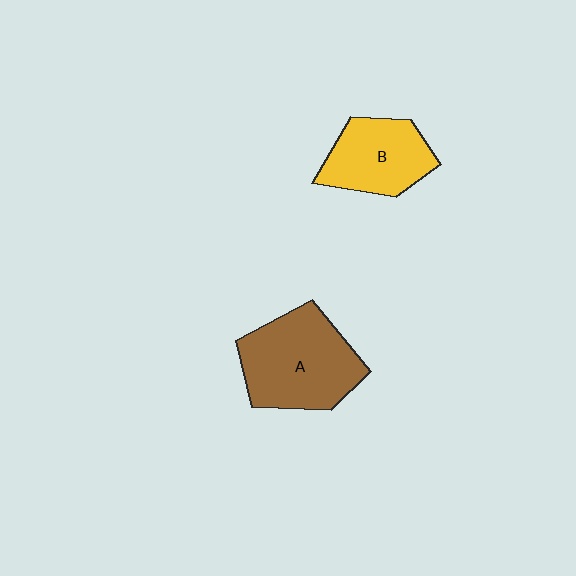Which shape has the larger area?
Shape A (brown).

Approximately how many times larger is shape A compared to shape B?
Approximately 1.4 times.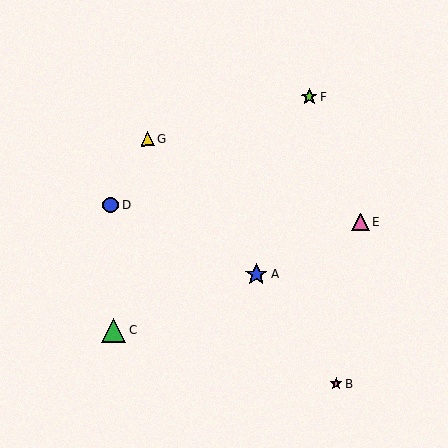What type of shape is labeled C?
Shape C is a green triangle.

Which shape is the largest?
The green triangle (labeled C) is the largest.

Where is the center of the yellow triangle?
The center of the yellow triangle is at (148, 139).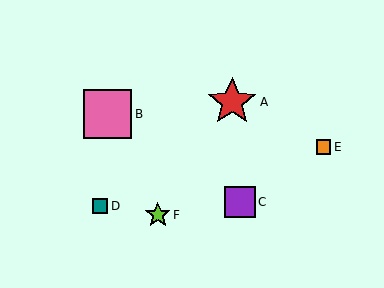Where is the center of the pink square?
The center of the pink square is at (108, 114).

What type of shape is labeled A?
Shape A is a red star.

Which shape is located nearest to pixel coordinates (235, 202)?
The purple square (labeled C) at (240, 202) is nearest to that location.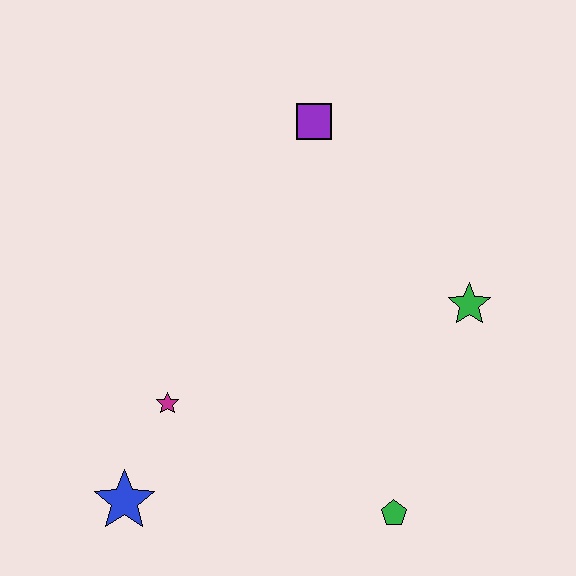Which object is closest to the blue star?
The magenta star is closest to the blue star.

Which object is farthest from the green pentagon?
The purple square is farthest from the green pentagon.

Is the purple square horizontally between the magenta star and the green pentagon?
Yes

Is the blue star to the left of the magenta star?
Yes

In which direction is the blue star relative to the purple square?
The blue star is below the purple square.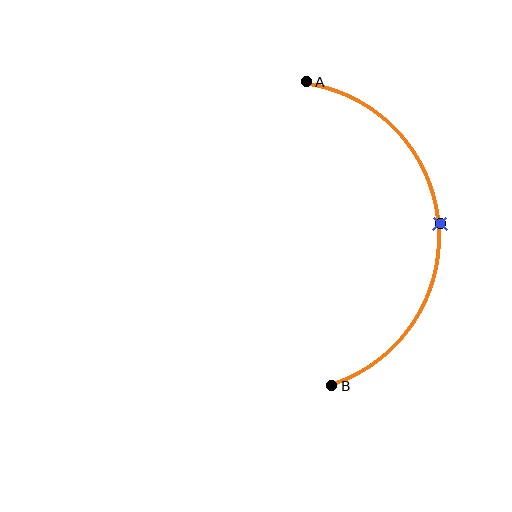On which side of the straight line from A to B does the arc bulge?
The arc bulges to the right of the straight line connecting A and B.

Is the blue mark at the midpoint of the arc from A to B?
Yes. The blue mark lies on the arc at equal arc-length from both A and B — it is the arc midpoint.